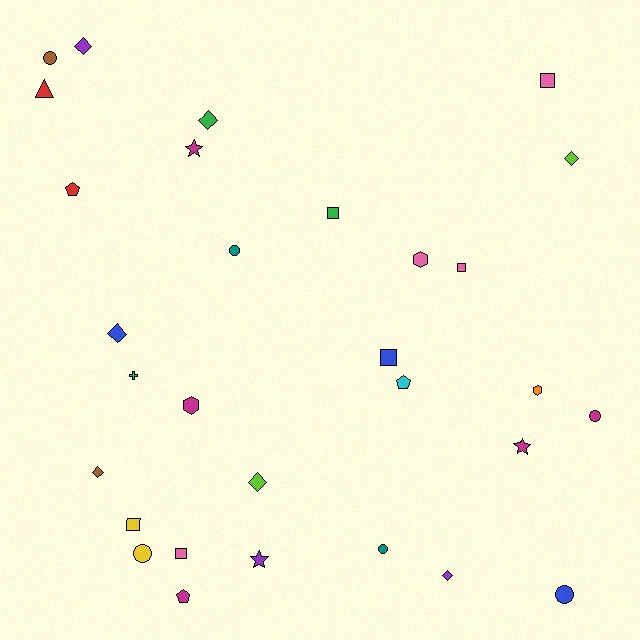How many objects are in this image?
There are 30 objects.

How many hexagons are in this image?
There are 3 hexagons.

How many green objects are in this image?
There are 3 green objects.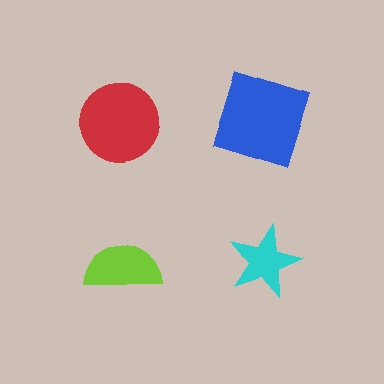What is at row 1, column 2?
A blue square.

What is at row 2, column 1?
A lime semicircle.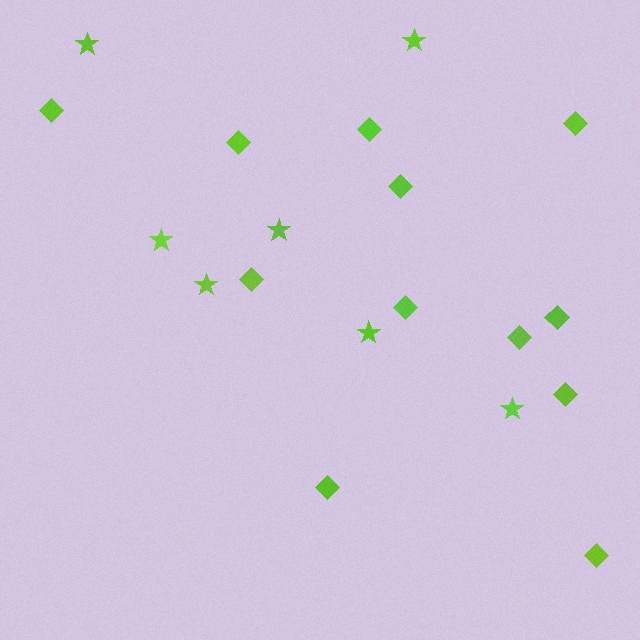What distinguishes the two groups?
There are 2 groups: one group of diamonds (12) and one group of stars (7).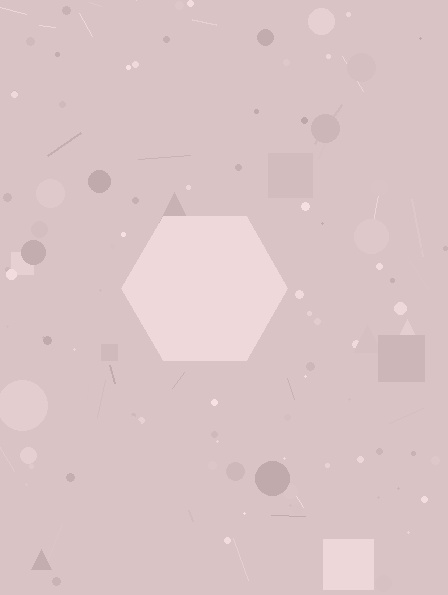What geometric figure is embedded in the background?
A hexagon is embedded in the background.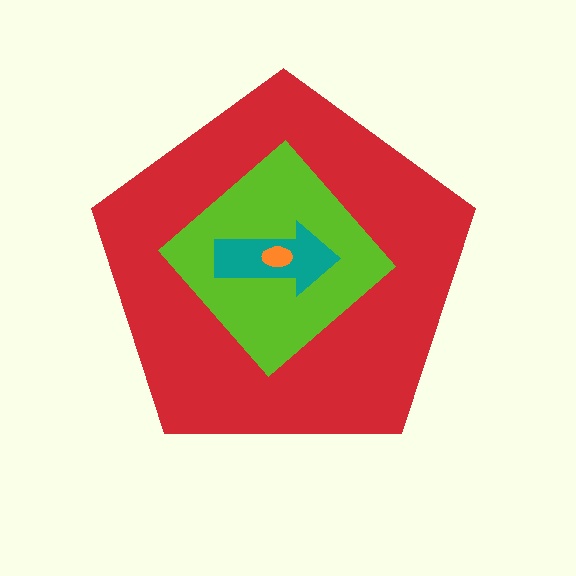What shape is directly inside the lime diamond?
The teal arrow.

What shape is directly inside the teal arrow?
The orange ellipse.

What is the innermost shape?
The orange ellipse.